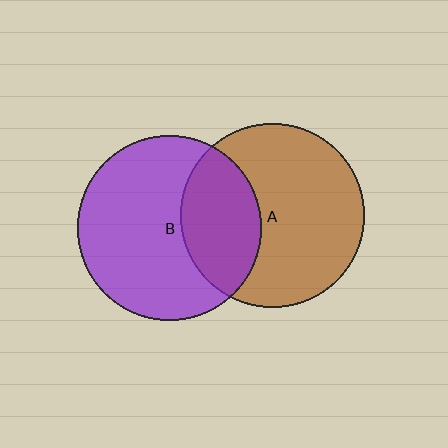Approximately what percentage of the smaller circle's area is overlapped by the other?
Approximately 35%.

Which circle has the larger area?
Circle B (purple).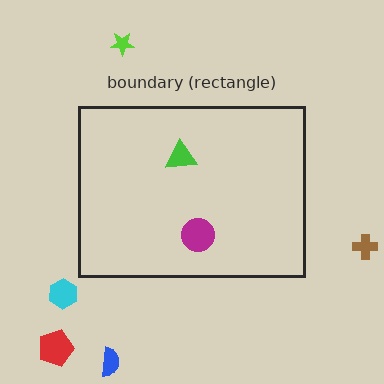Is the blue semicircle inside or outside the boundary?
Outside.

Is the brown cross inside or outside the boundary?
Outside.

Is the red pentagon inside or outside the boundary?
Outside.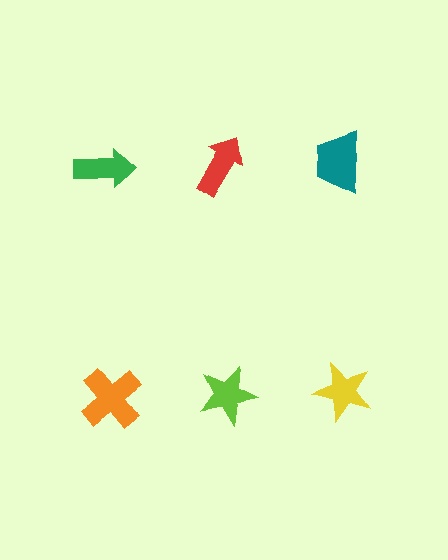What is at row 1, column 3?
A teal trapezoid.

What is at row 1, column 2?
A red arrow.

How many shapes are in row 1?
3 shapes.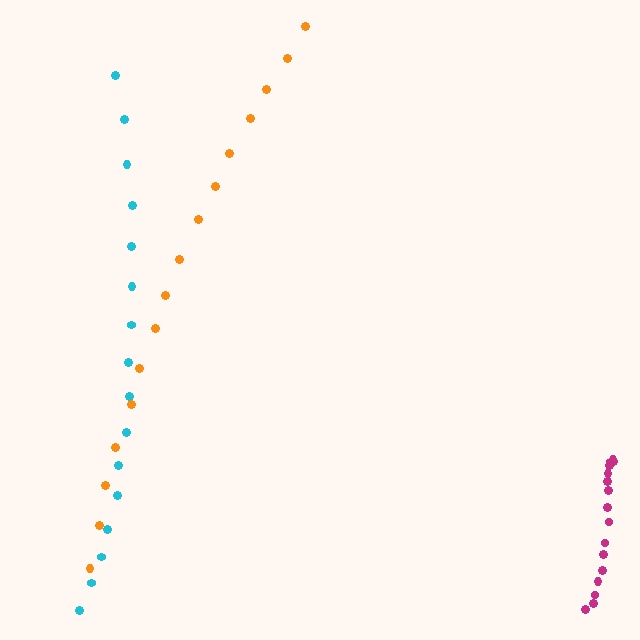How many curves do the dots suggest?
There are 3 distinct paths.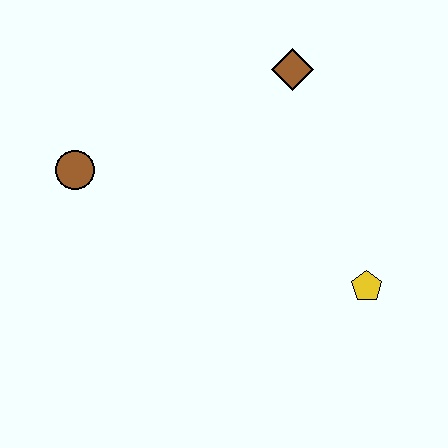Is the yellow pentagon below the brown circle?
Yes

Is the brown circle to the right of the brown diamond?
No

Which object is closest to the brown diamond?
The yellow pentagon is closest to the brown diamond.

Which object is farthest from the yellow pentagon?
The brown circle is farthest from the yellow pentagon.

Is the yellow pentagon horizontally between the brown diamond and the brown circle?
No